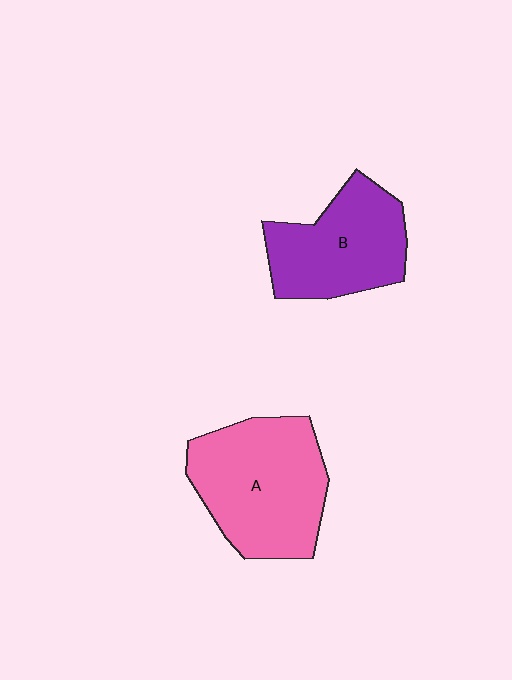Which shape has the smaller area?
Shape B (purple).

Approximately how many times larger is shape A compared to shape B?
Approximately 1.3 times.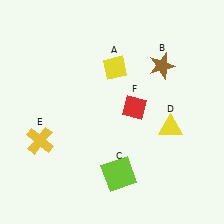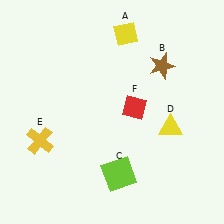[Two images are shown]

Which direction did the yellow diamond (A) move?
The yellow diamond (A) moved up.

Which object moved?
The yellow diamond (A) moved up.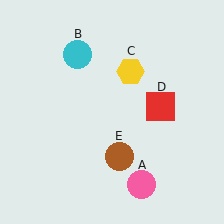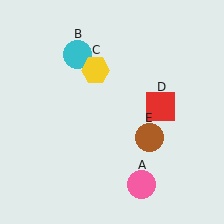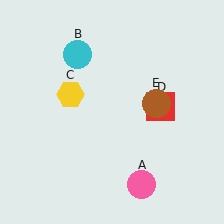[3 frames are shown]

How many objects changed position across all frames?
2 objects changed position: yellow hexagon (object C), brown circle (object E).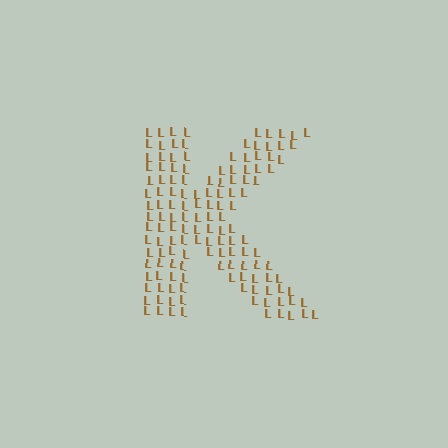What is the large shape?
The large shape is the letter K.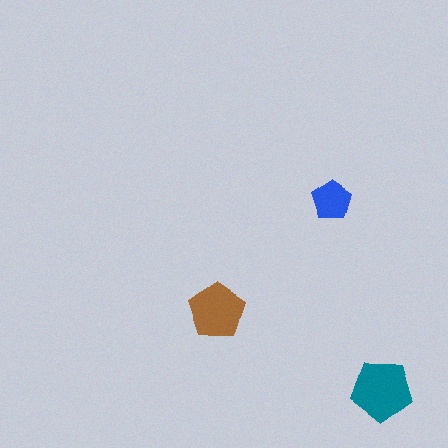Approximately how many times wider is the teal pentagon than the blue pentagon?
About 1.5 times wider.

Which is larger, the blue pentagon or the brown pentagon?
The brown one.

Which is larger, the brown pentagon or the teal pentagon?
The teal one.